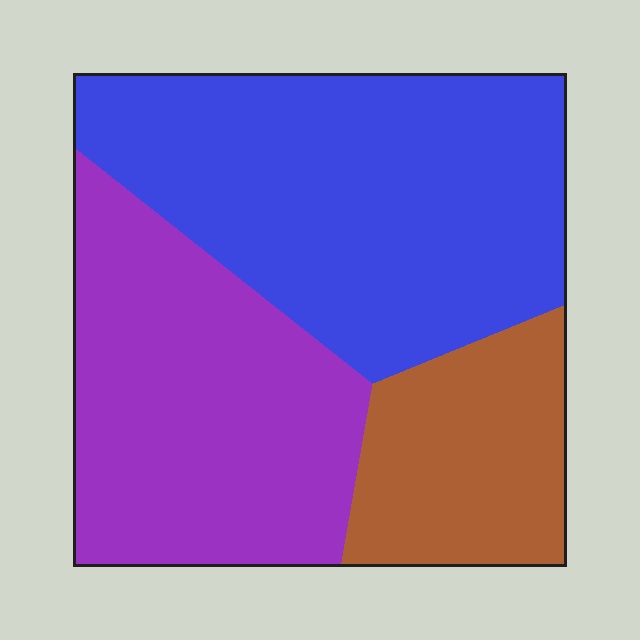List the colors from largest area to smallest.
From largest to smallest: blue, purple, brown.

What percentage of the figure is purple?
Purple takes up between a quarter and a half of the figure.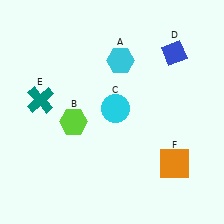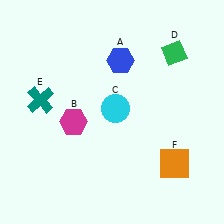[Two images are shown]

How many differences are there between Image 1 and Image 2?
There are 3 differences between the two images.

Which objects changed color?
A changed from cyan to blue. B changed from lime to magenta. D changed from blue to green.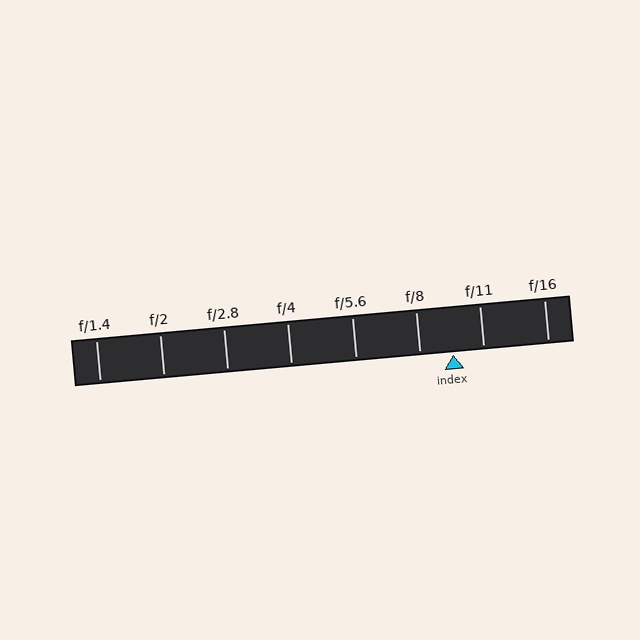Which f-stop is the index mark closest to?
The index mark is closest to f/11.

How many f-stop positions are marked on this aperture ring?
There are 8 f-stop positions marked.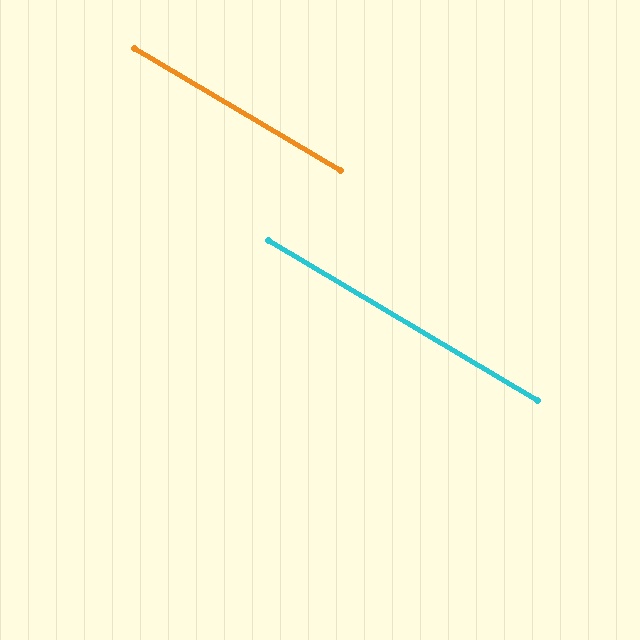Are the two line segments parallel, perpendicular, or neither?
Parallel — their directions differ by only 0.2°.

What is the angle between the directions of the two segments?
Approximately 0 degrees.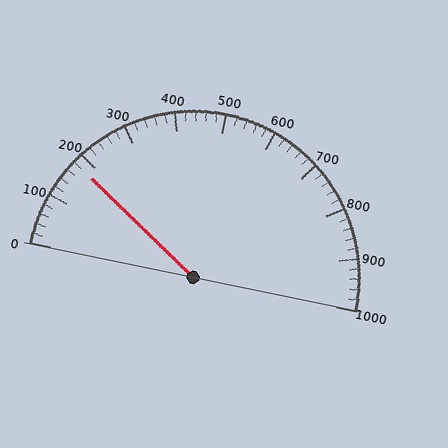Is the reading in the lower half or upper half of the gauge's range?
The reading is in the lower half of the range (0 to 1000).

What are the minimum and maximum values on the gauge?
The gauge ranges from 0 to 1000.